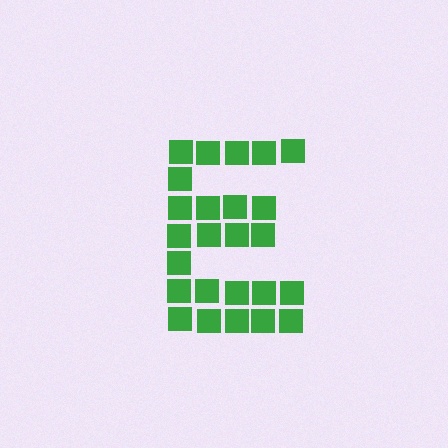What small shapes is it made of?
It is made of small squares.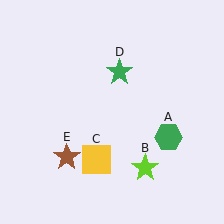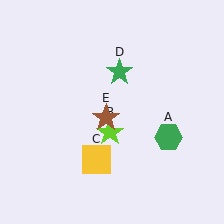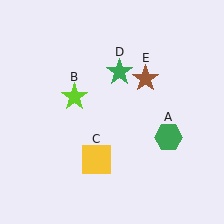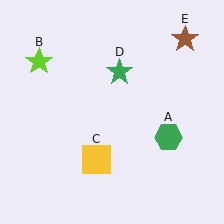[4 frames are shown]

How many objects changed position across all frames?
2 objects changed position: lime star (object B), brown star (object E).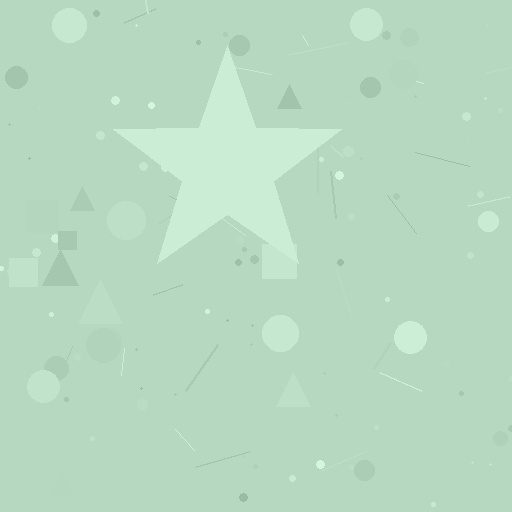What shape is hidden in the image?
A star is hidden in the image.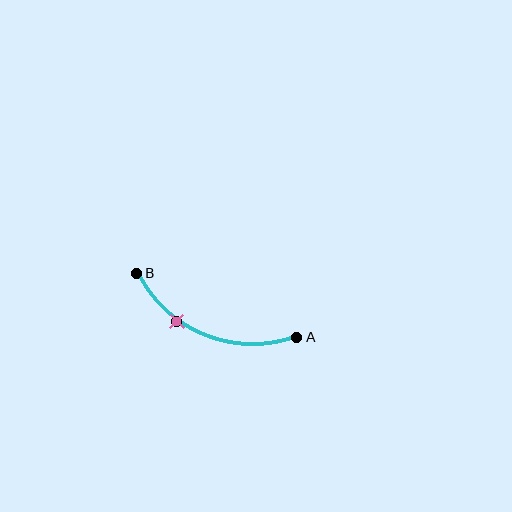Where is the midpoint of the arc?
The arc midpoint is the point on the curve farthest from the straight line joining A and B. It sits below that line.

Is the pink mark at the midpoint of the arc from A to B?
No. The pink mark lies on the arc but is closer to endpoint B. The arc midpoint would be at the point on the curve equidistant along the arc from both A and B.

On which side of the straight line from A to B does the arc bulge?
The arc bulges below the straight line connecting A and B.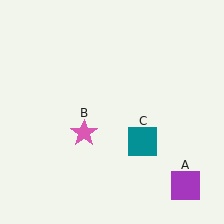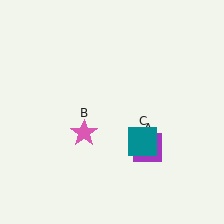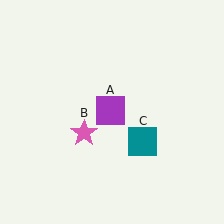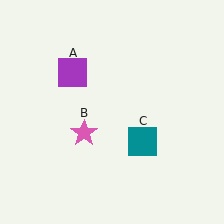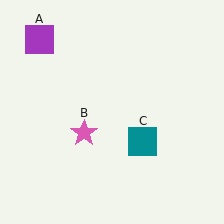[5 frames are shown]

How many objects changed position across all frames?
1 object changed position: purple square (object A).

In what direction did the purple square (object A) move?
The purple square (object A) moved up and to the left.